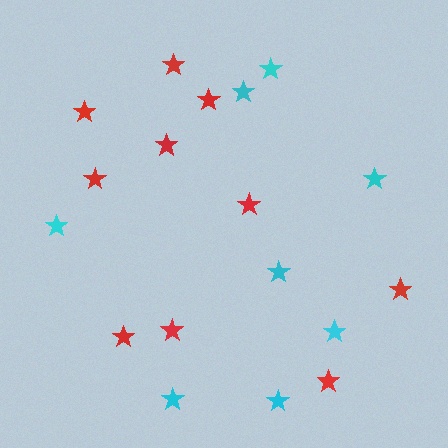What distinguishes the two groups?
There are 2 groups: one group of cyan stars (8) and one group of red stars (10).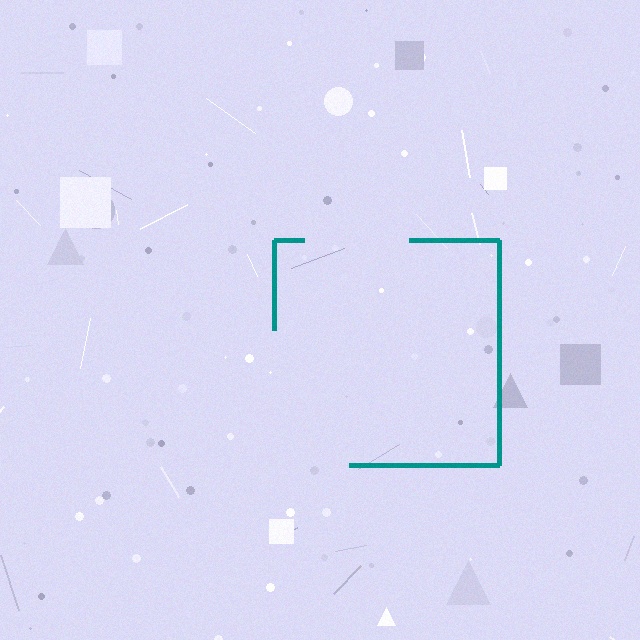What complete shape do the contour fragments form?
The contour fragments form a square.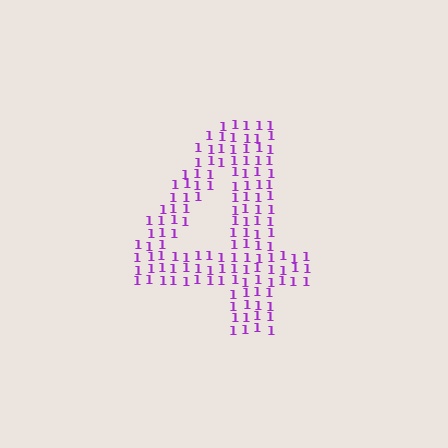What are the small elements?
The small elements are digit 1's.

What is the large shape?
The large shape is the digit 4.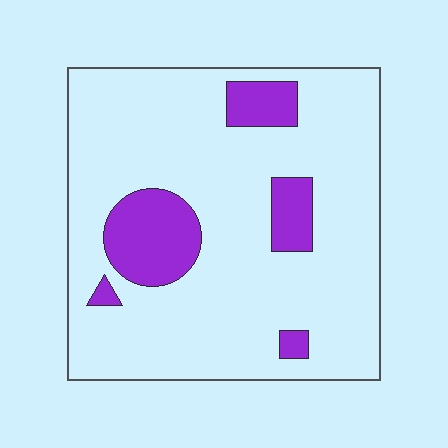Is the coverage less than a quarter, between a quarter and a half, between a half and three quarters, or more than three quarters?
Less than a quarter.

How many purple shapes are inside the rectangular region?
5.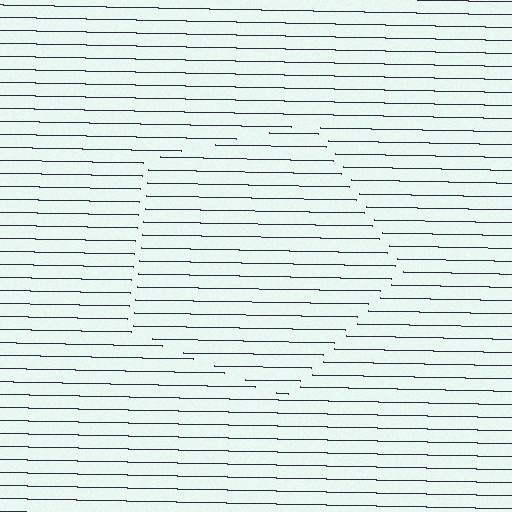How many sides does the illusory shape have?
5 sides — the line-ends trace a pentagon.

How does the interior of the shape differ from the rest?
The interior of the shape contains the same grating, shifted by half a period — the contour is defined by the phase discontinuity where line-ends from the inner and outer gratings abut.